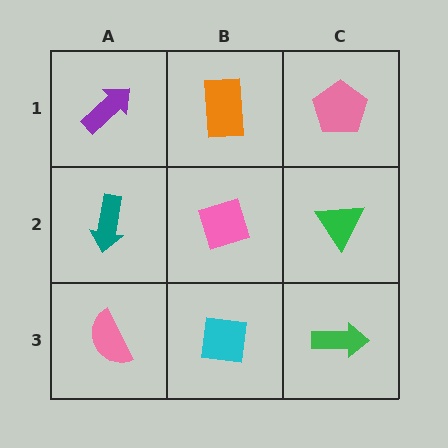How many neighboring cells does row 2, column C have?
3.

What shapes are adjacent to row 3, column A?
A teal arrow (row 2, column A), a cyan square (row 3, column B).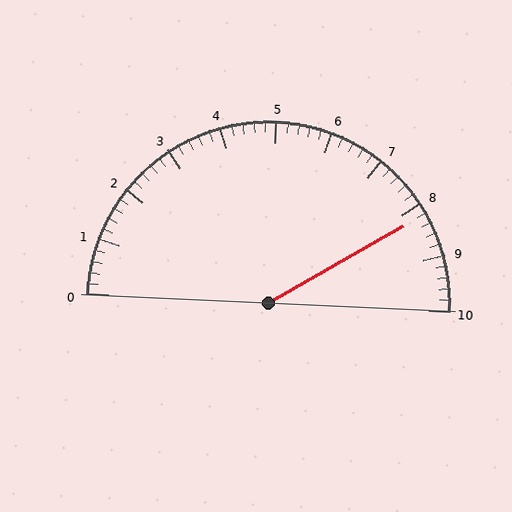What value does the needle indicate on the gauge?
The needle indicates approximately 8.2.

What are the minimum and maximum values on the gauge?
The gauge ranges from 0 to 10.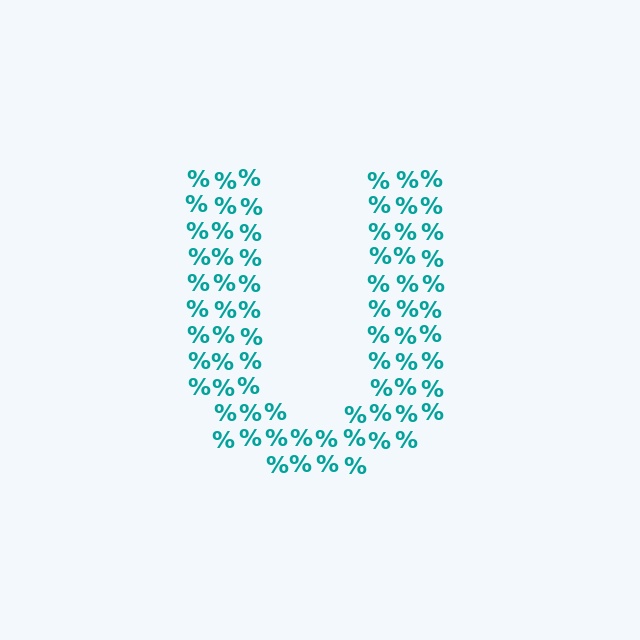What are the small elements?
The small elements are percent signs.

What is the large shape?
The large shape is the letter U.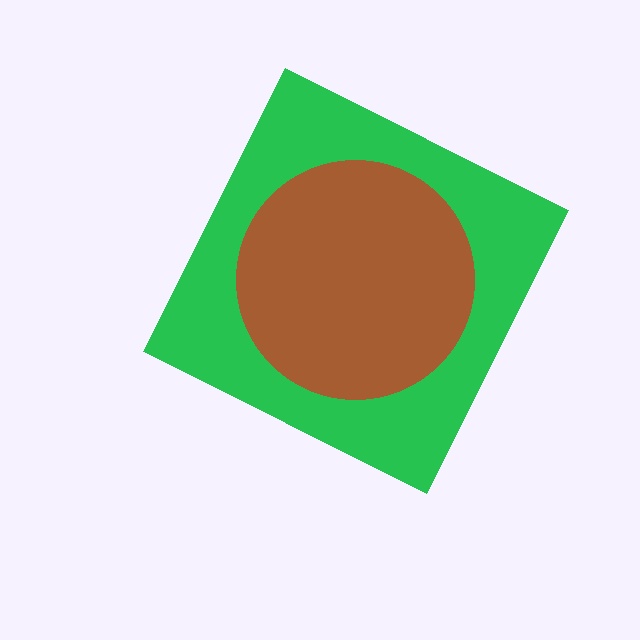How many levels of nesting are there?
2.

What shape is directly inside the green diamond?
The brown circle.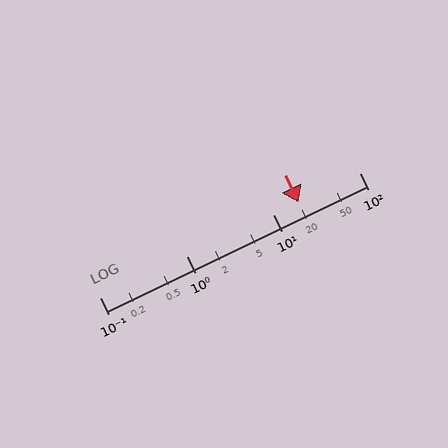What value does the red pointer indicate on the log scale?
The pointer indicates approximately 20.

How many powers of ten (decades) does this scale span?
The scale spans 3 decades, from 0.1 to 100.